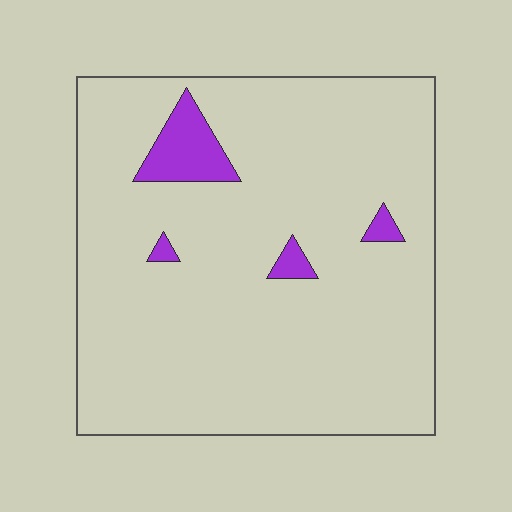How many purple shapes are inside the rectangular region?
4.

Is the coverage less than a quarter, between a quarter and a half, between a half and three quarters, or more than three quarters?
Less than a quarter.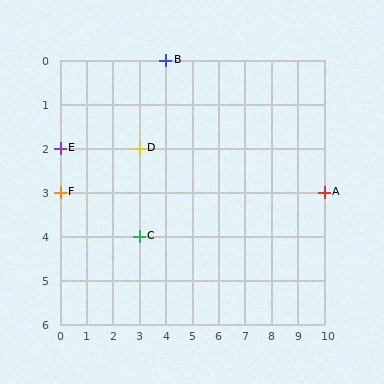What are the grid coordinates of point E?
Point E is at grid coordinates (0, 2).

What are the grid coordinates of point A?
Point A is at grid coordinates (10, 3).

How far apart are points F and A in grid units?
Points F and A are 10 columns apart.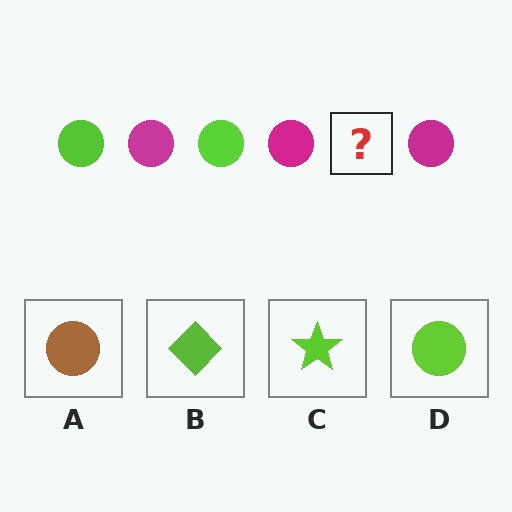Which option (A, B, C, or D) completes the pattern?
D.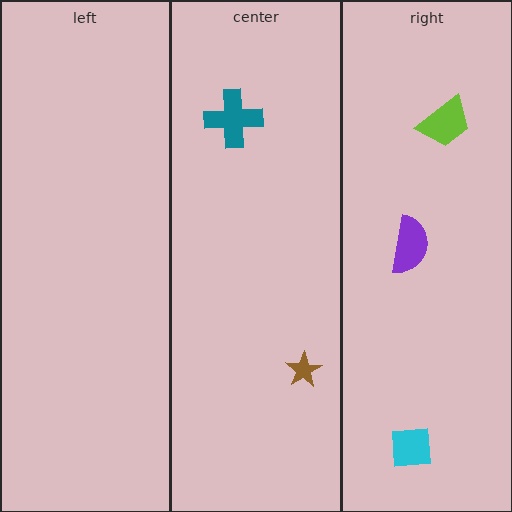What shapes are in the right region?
The lime trapezoid, the cyan square, the purple semicircle.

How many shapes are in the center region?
2.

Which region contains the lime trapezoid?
The right region.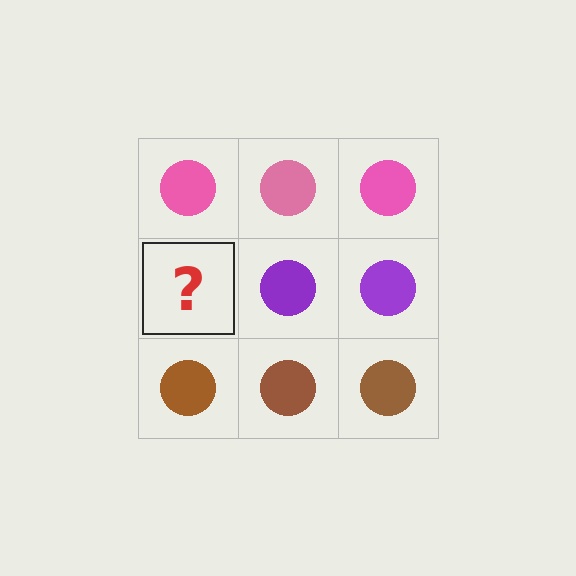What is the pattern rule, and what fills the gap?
The rule is that each row has a consistent color. The gap should be filled with a purple circle.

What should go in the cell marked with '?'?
The missing cell should contain a purple circle.